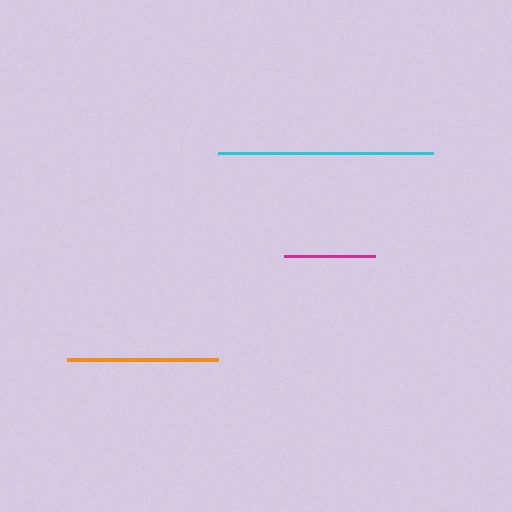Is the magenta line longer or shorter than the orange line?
The orange line is longer than the magenta line.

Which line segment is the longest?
The cyan line is the longest at approximately 215 pixels.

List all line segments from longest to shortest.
From longest to shortest: cyan, orange, magenta.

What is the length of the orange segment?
The orange segment is approximately 151 pixels long.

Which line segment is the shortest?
The magenta line is the shortest at approximately 91 pixels.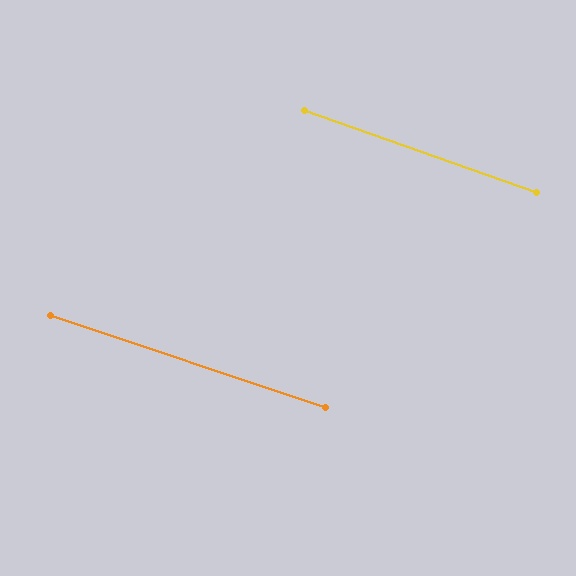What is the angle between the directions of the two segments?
Approximately 1 degree.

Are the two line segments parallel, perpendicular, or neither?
Parallel — their directions differ by only 0.9°.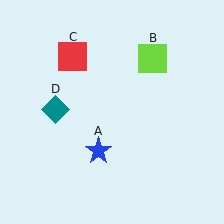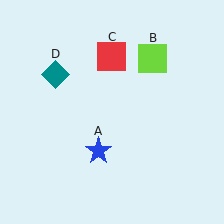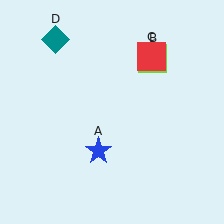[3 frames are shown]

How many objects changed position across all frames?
2 objects changed position: red square (object C), teal diamond (object D).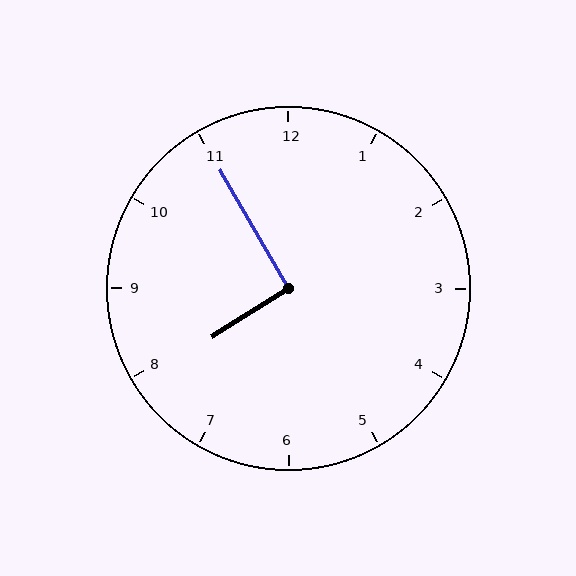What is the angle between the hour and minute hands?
Approximately 92 degrees.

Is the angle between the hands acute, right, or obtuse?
It is right.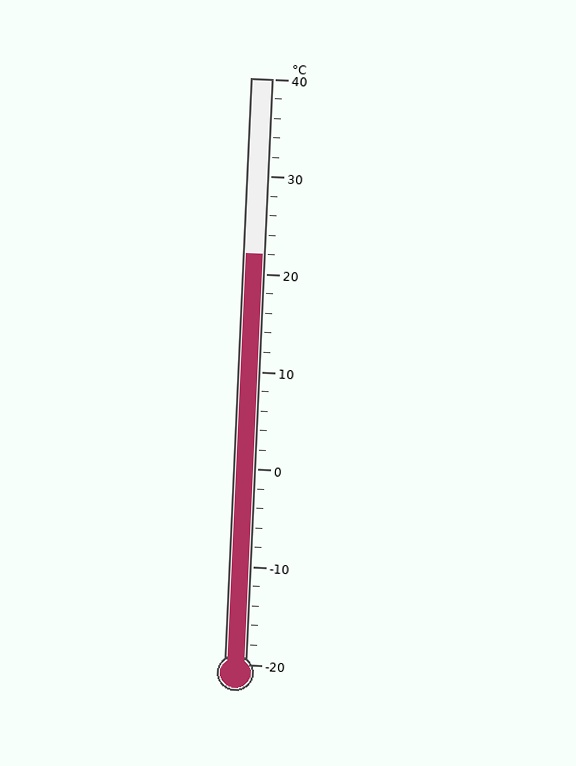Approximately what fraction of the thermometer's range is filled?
The thermometer is filled to approximately 70% of its range.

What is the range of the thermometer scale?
The thermometer scale ranges from -20°C to 40°C.